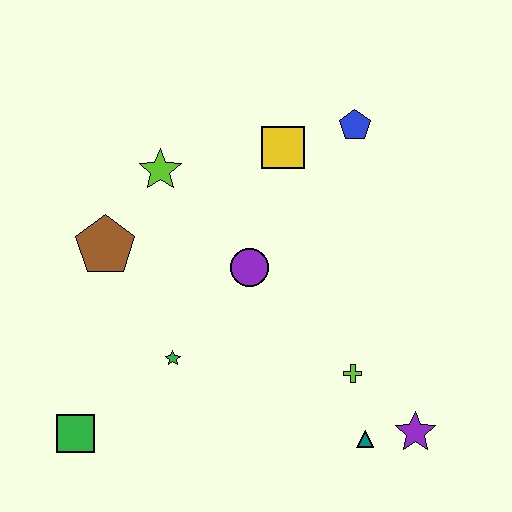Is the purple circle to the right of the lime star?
Yes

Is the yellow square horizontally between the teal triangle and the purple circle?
Yes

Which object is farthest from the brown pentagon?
The purple star is farthest from the brown pentagon.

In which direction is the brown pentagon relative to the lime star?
The brown pentagon is below the lime star.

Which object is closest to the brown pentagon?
The lime star is closest to the brown pentagon.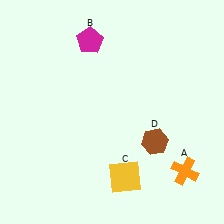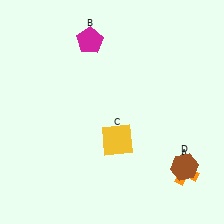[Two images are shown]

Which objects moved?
The objects that moved are: the yellow square (C), the brown hexagon (D).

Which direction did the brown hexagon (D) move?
The brown hexagon (D) moved right.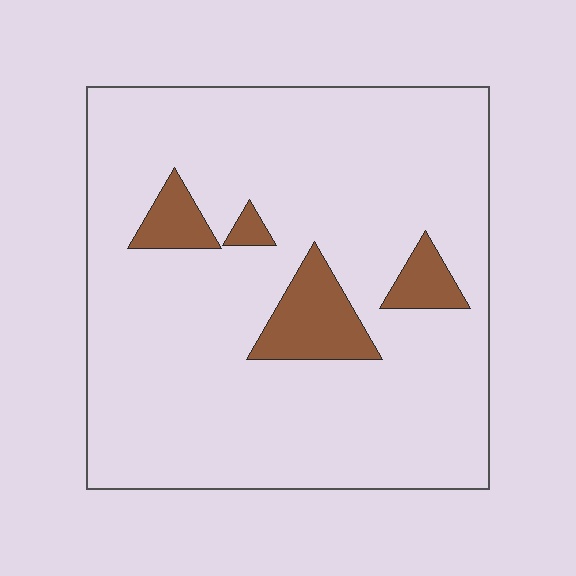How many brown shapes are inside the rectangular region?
4.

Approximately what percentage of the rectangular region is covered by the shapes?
Approximately 10%.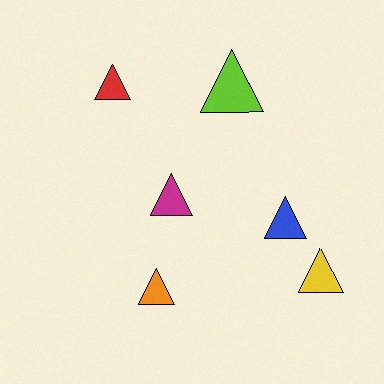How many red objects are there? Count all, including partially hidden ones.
There is 1 red object.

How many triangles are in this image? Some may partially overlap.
There are 6 triangles.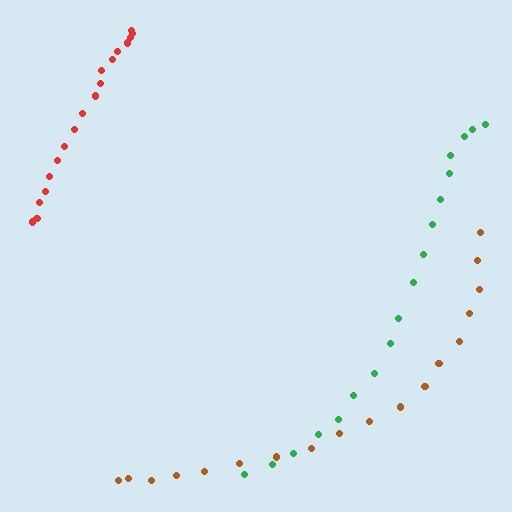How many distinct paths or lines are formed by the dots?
There are 3 distinct paths.